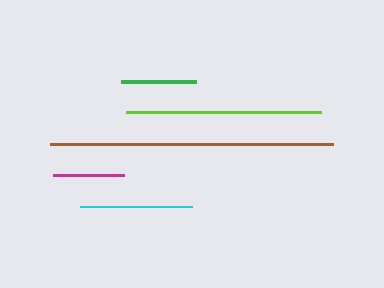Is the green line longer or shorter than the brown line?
The brown line is longer than the green line.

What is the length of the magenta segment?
The magenta segment is approximately 71 pixels long.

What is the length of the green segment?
The green segment is approximately 75 pixels long.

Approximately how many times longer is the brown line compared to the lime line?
The brown line is approximately 1.4 times the length of the lime line.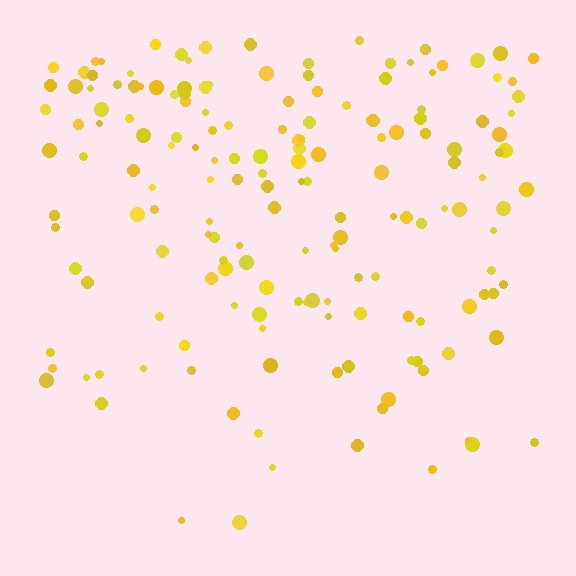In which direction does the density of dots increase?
From bottom to top, with the top side densest.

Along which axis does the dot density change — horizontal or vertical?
Vertical.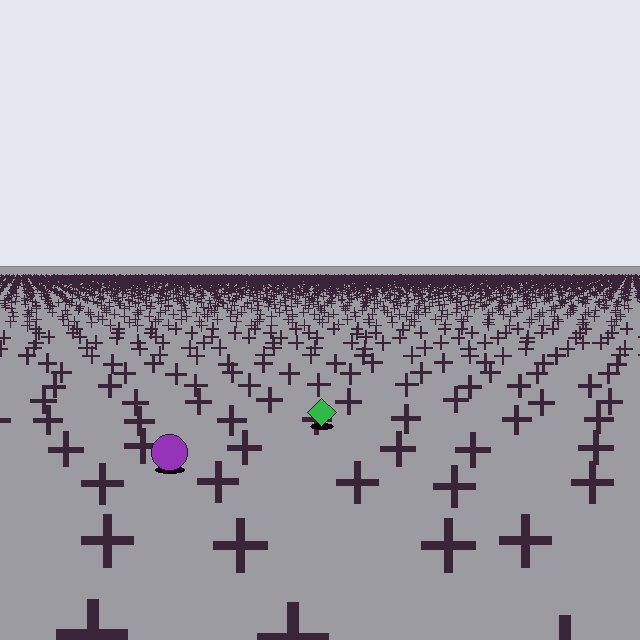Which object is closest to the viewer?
The purple circle is closest. The texture marks near it are larger and more spread out.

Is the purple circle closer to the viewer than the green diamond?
Yes. The purple circle is closer — you can tell from the texture gradient: the ground texture is coarser near it.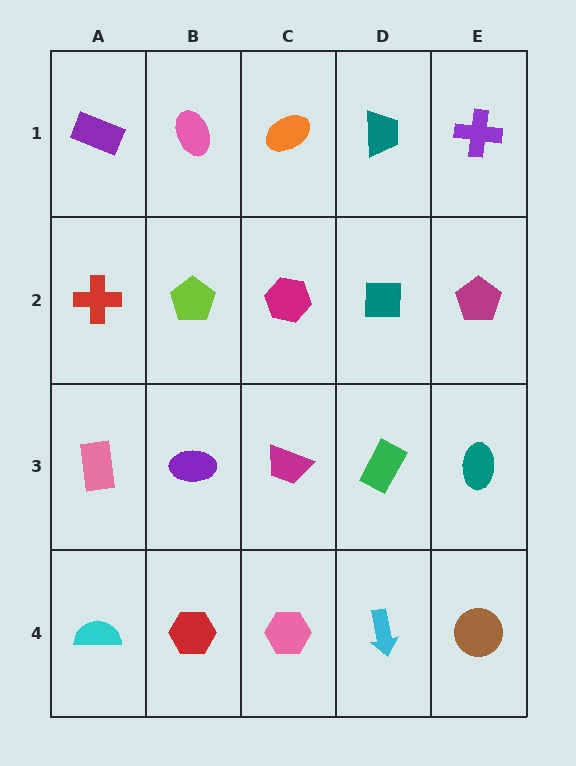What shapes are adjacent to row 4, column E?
A teal ellipse (row 3, column E), a cyan arrow (row 4, column D).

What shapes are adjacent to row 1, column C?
A magenta hexagon (row 2, column C), a pink ellipse (row 1, column B), a teal trapezoid (row 1, column D).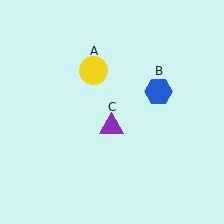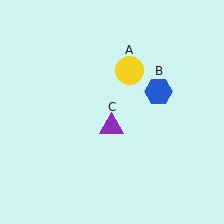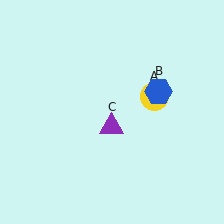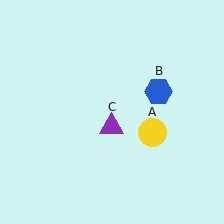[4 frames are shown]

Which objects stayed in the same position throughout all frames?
Blue hexagon (object B) and purple triangle (object C) remained stationary.